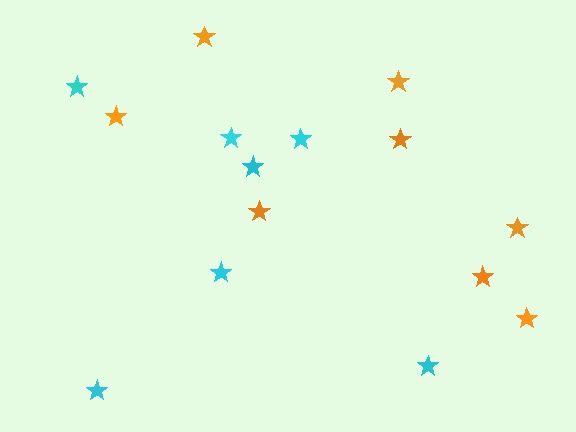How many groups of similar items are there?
There are 2 groups: one group of cyan stars (7) and one group of orange stars (8).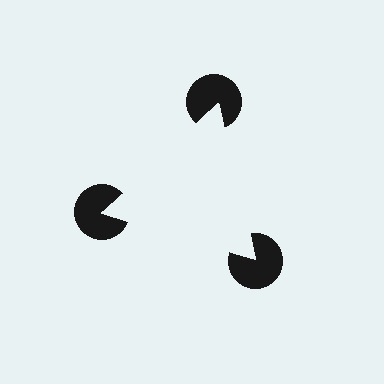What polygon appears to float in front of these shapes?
An illusory triangle — its edges are inferred from the aligned wedge cuts in the pac-man discs, not physically drawn.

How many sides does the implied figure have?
3 sides.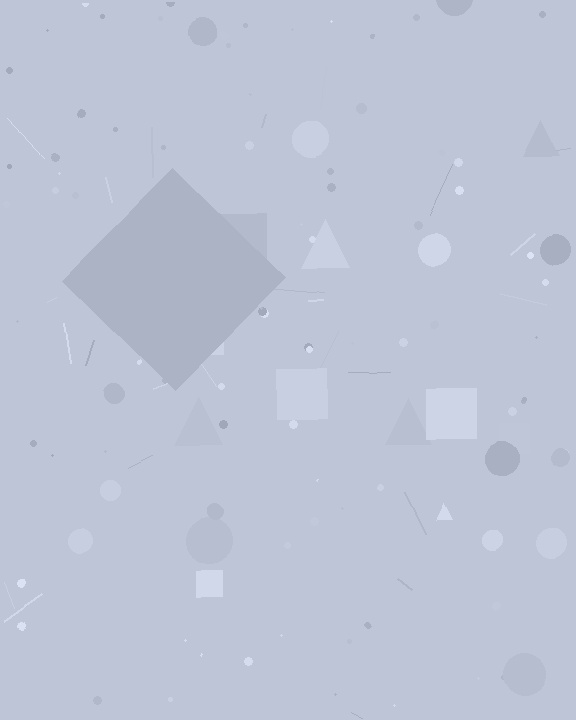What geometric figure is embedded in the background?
A diamond is embedded in the background.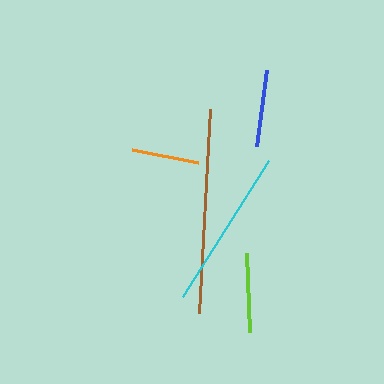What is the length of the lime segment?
The lime segment is approximately 78 pixels long.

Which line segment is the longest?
The brown line is the longest at approximately 204 pixels.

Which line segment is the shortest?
The orange line is the shortest at approximately 67 pixels.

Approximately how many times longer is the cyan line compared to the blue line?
The cyan line is approximately 2.1 times the length of the blue line.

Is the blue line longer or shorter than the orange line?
The blue line is longer than the orange line.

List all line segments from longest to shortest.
From longest to shortest: brown, cyan, lime, blue, orange.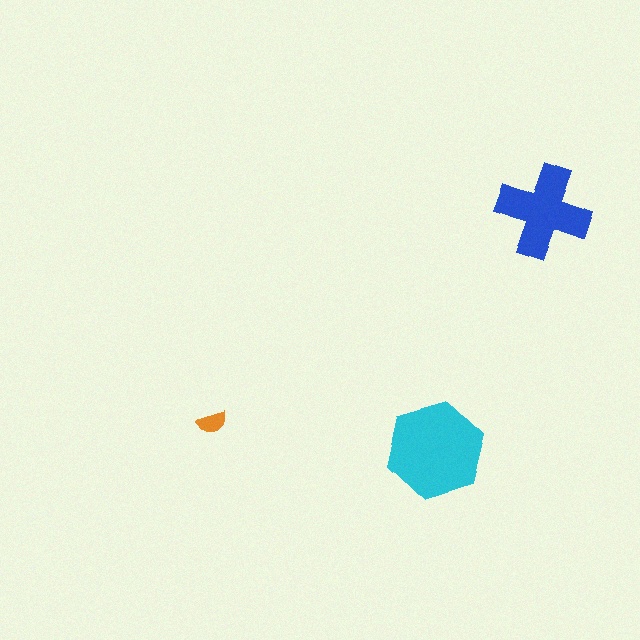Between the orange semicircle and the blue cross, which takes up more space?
The blue cross.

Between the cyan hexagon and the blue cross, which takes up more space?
The cyan hexagon.